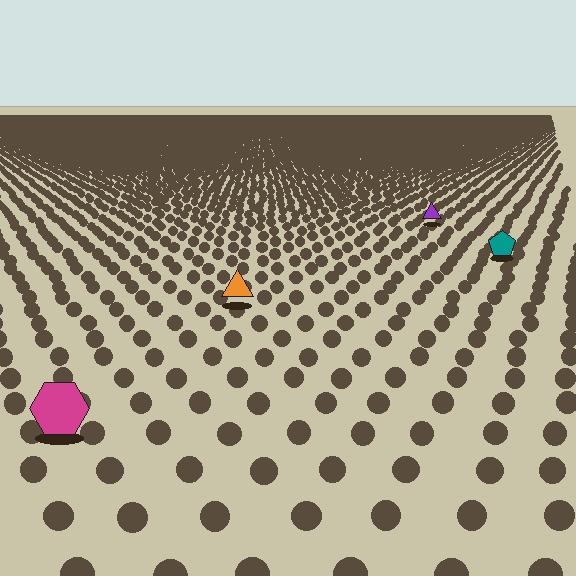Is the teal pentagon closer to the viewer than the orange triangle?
No. The orange triangle is closer — you can tell from the texture gradient: the ground texture is coarser near it.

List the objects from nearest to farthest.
From nearest to farthest: the magenta hexagon, the orange triangle, the teal pentagon, the purple triangle.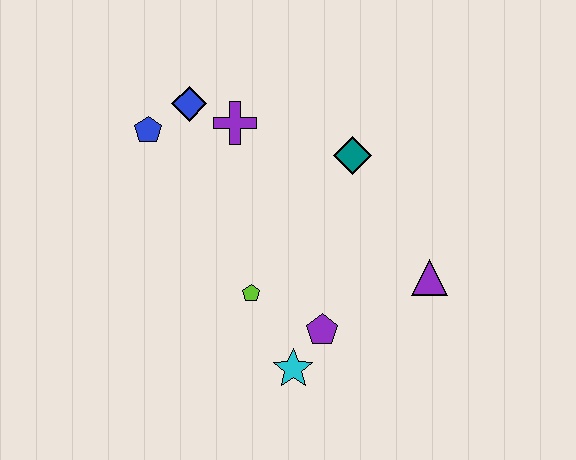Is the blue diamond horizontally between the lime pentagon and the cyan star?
No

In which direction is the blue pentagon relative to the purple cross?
The blue pentagon is to the left of the purple cross.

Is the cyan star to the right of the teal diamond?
No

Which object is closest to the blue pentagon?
The blue diamond is closest to the blue pentagon.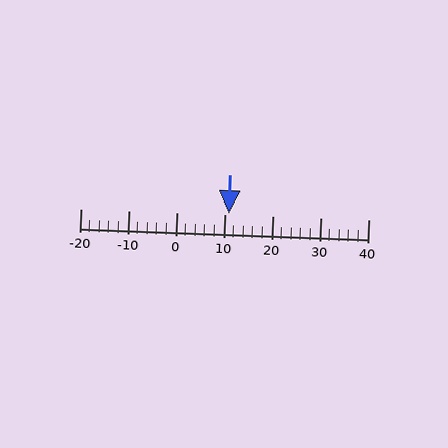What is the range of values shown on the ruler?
The ruler shows values from -20 to 40.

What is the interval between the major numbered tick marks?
The major tick marks are spaced 10 units apart.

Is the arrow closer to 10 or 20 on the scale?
The arrow is closer to 10.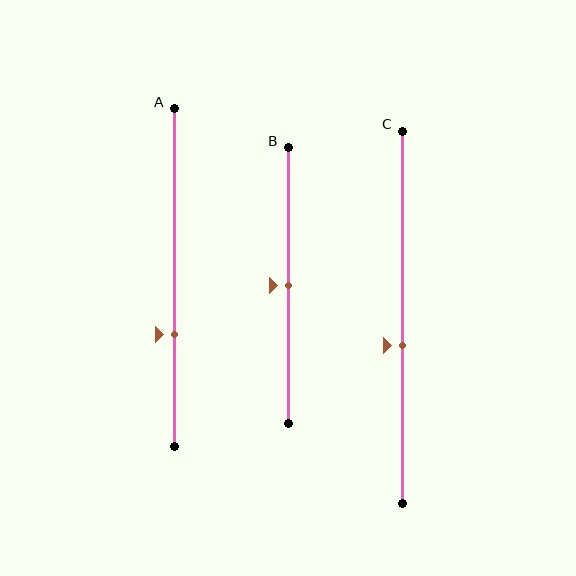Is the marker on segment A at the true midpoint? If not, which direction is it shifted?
No, the marker on segment A is shifted downward by about 17% of the segment length.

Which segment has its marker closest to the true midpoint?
Segment B has its marker closest to the true midpoint.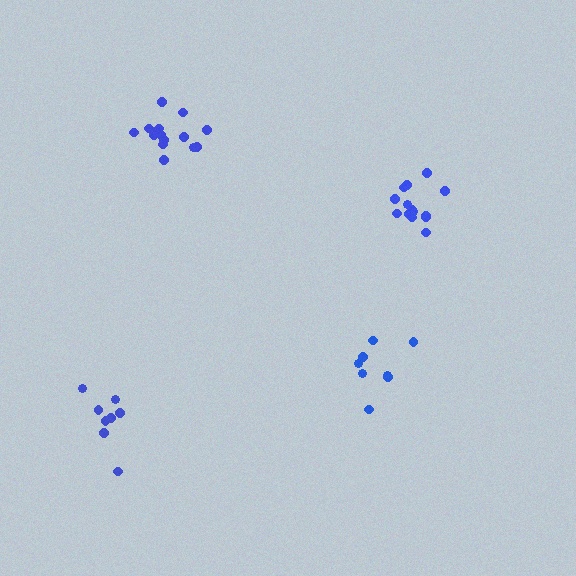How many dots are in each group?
Group 1: 14 dots, Group 2: 8 dots, Group 3: 8 dots, Group 4: 14 dots (44 total).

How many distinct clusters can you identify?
There are 4 distinct clusters.